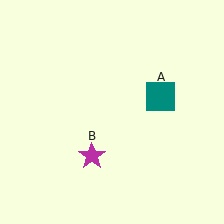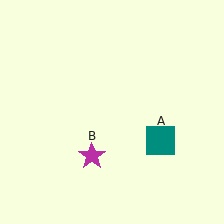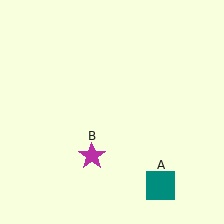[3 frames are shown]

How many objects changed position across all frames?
1 object changed position: teal square (object A).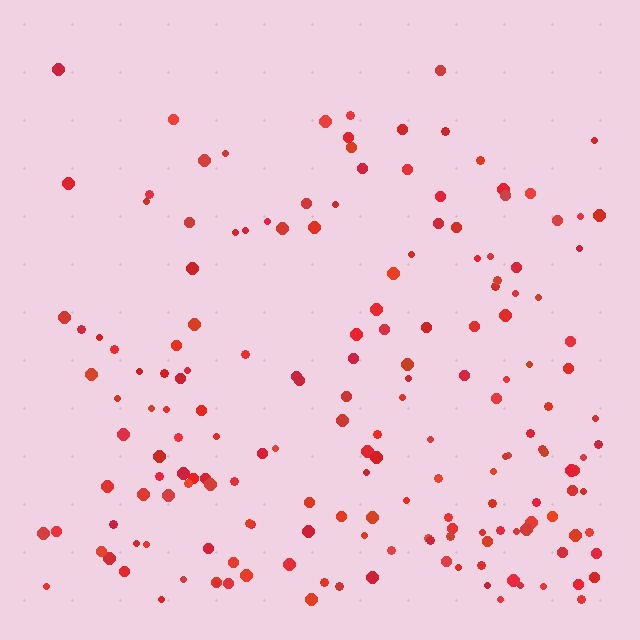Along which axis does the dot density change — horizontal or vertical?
Vertical.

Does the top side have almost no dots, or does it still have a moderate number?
Still a moderate number, just noticeably fewer than the bottom.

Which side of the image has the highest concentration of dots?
The bottom.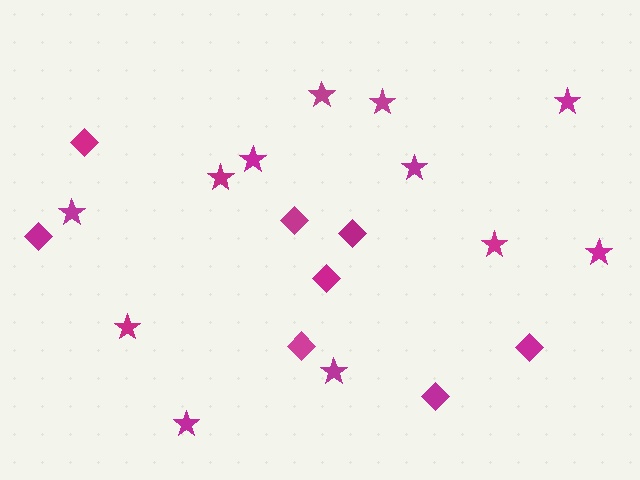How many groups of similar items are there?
There are 2 groups: one group of stars (12) and one group of diamonds (8).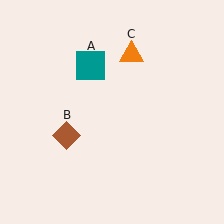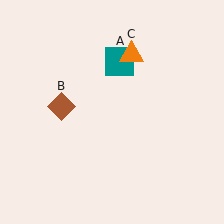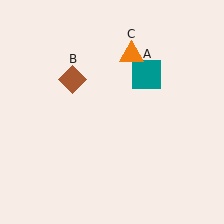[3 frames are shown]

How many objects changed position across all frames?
2 objects changed position: teal square (object A), brown diamond (object B).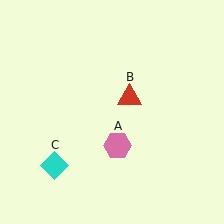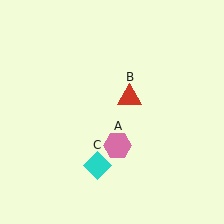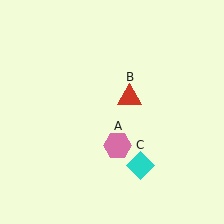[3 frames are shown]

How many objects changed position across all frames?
1 object changed position: cyan diamond (object C).